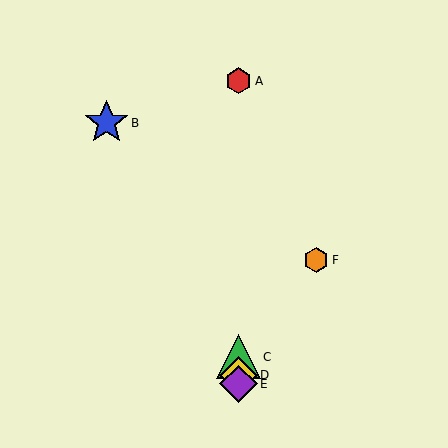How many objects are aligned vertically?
4 objects (A, C, D, E) are aligned vertically.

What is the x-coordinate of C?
Object C is at x≈238.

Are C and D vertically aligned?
Yes, both are at x≈238.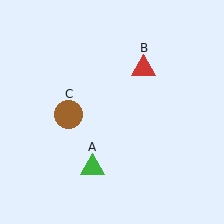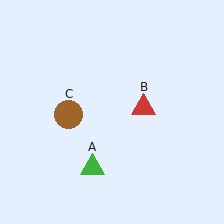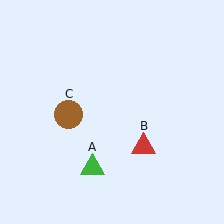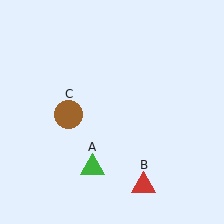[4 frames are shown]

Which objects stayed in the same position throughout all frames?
Green triangle (object A) and brown circle (object C) remained stationary.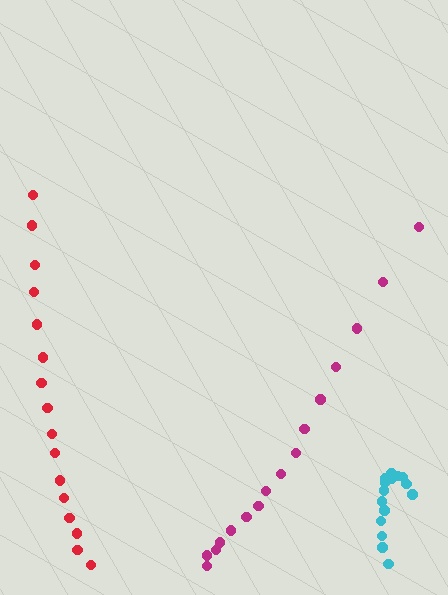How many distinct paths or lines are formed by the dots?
There are 3 distinct paths.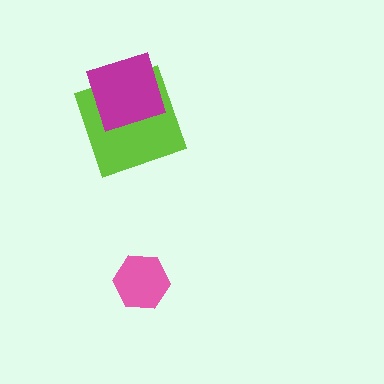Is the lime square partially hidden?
Yes, it is partially covered by another shape.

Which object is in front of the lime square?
The magenta square is in front of the lime square.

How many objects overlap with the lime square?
1 object overlaps with the lime square.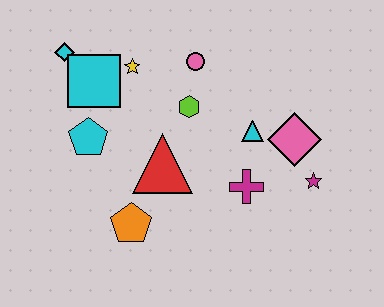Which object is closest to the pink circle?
The lime hexagon is closest to the pink circle.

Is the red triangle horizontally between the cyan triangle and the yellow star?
Yes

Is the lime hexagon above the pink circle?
No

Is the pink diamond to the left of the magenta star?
Yes